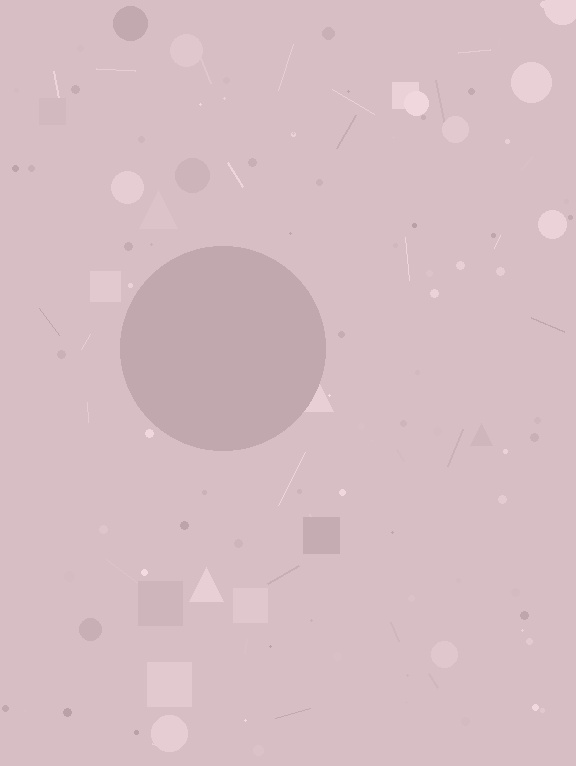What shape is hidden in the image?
A circle is hidden in the image.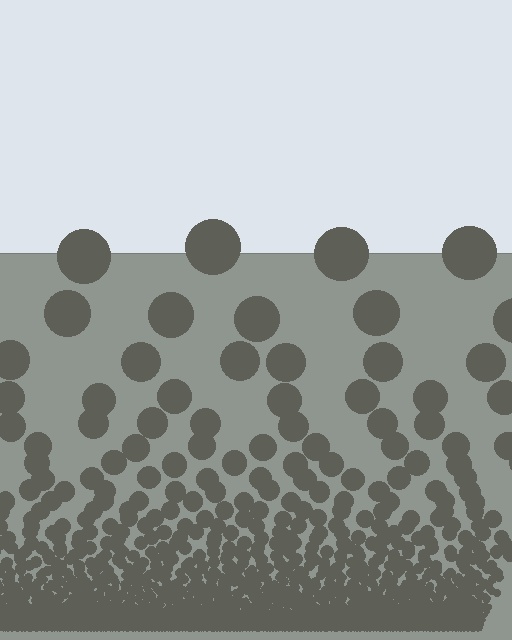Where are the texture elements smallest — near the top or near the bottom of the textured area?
Near the bottom.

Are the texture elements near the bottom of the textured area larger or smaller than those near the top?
Smaller. The gradient is inverted — elements near the bottom are smaller and denser.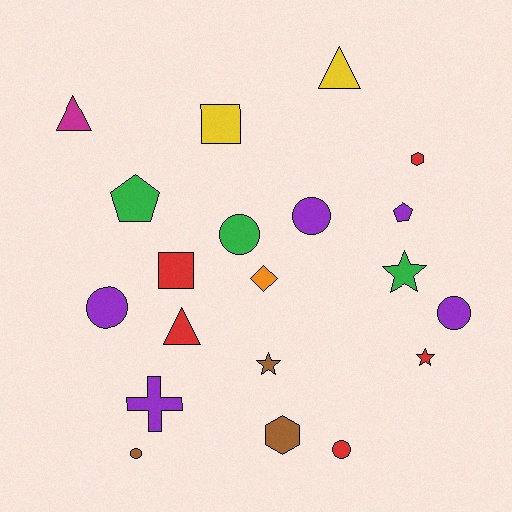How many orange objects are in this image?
There is 1 orange object.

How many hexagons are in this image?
There are 2 hexagons.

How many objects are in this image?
There are 20 objects.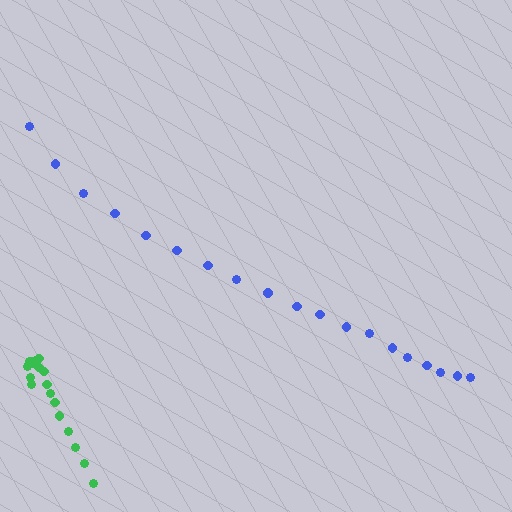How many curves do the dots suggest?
There are 2 distinct paths.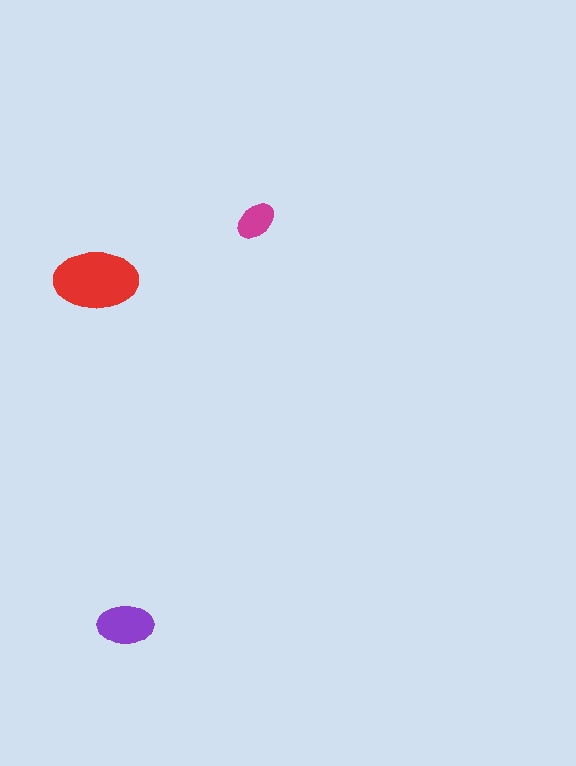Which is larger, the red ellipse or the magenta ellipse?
The red one.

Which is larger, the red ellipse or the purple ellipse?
The red one.